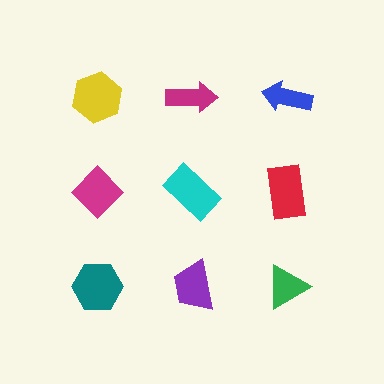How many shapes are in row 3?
3 shapes.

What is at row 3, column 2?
A purple trapezoid.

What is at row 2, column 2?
A cyan rectangle.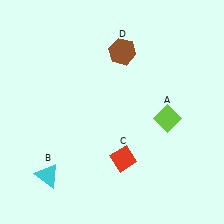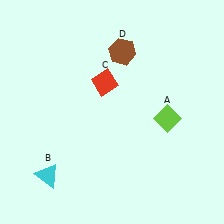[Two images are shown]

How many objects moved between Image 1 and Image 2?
1 object moved between the two images.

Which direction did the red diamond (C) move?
The red diamond (C) moved up.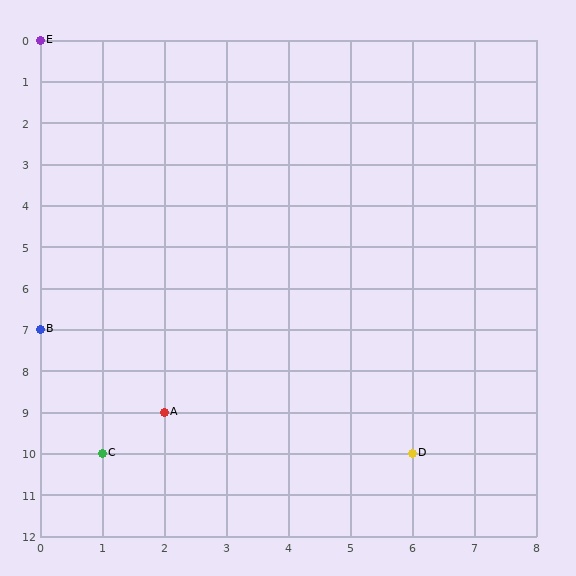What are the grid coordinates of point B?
Point B is at grid coordinates (0, 7).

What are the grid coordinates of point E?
Point E is at grid coordinates (0, 0).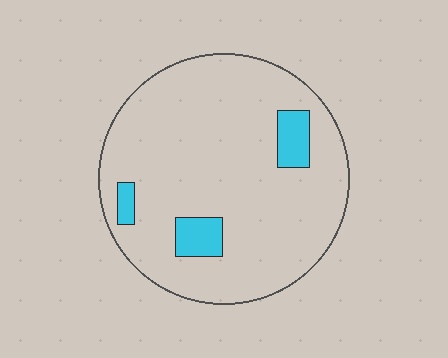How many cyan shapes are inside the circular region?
3.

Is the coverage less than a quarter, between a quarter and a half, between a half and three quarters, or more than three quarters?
Less than a quarter.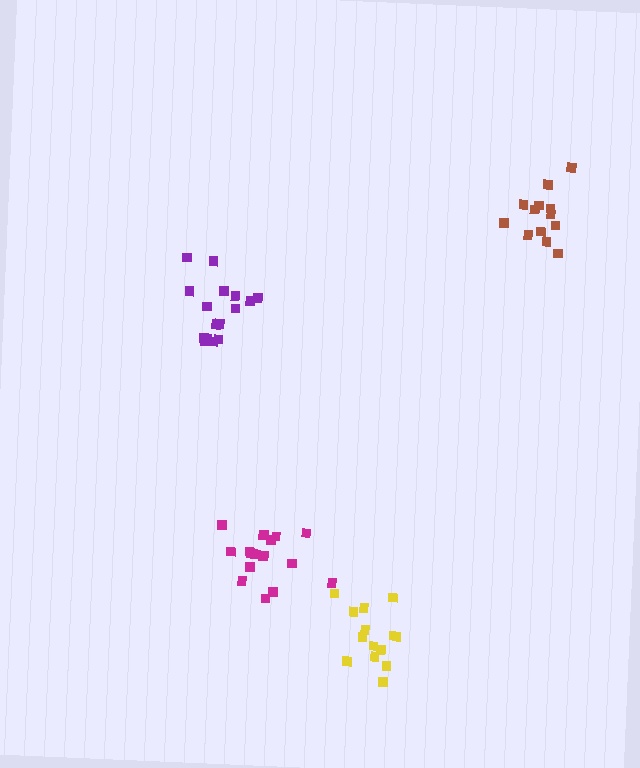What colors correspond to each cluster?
The clusters are colored: brown, magenta, purple, yellow.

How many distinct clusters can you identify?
There are 4 distinct clusters.